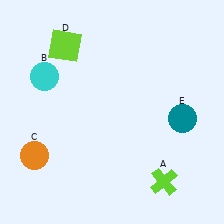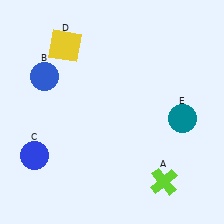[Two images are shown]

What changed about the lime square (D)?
In Image 1, D is lime. In Image 2, it changed to yellow.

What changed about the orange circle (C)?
In Image 1, C is orange. In Image 2, it changed to blue.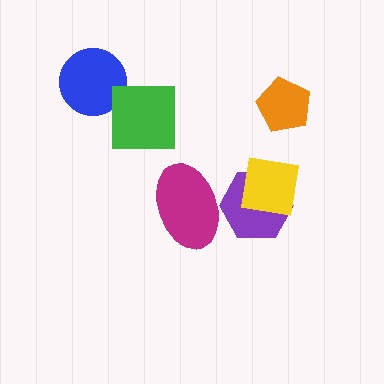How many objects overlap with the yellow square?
1 object overlaps with the yellow square.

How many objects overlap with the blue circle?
0 objects overlap with the blue circle.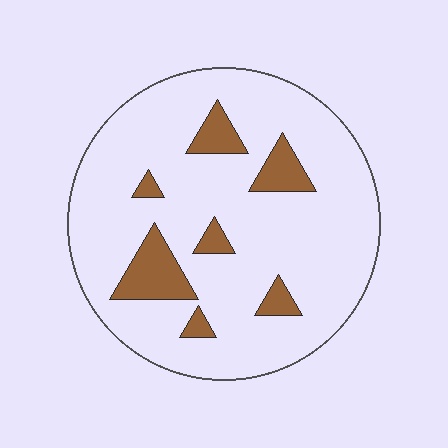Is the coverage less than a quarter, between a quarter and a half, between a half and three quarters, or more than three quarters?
Less than a quarter.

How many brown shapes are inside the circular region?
7.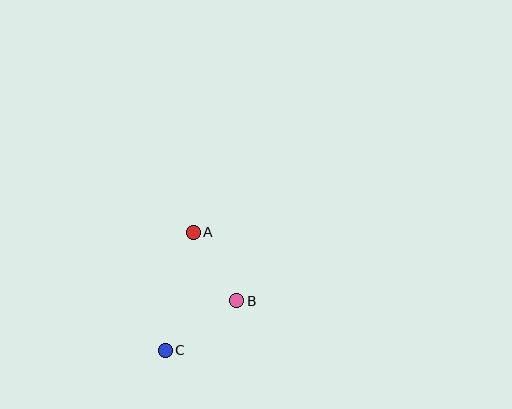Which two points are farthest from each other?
Points A and C are farthest from each other.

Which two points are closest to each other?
Points A and B are closest to each other.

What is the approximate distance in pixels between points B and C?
The distance between B and C is approximately 87 pixels.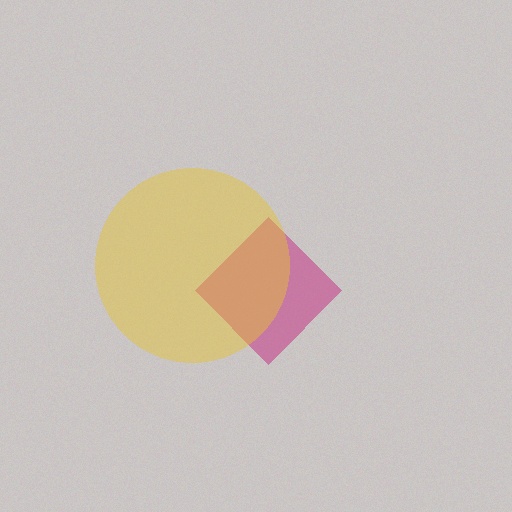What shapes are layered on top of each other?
The layered shapes are: a magenta diamond, a yellow circle.